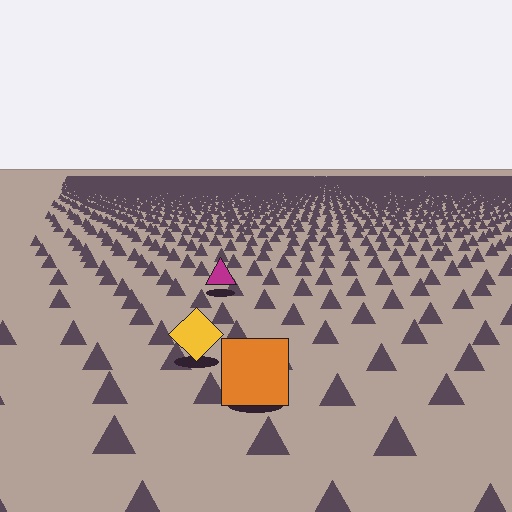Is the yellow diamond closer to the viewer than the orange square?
No. The orange square is closer — you can tell from the texture gradient: the ground texture is coarser near it.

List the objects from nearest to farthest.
From nearest to farthest: the orange square, the yellow diamond, the magenta triangle.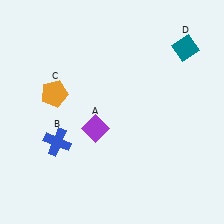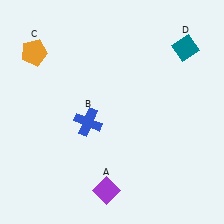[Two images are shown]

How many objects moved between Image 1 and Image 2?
3 objects moved between the two images.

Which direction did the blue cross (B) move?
The blue cross (B) moved right.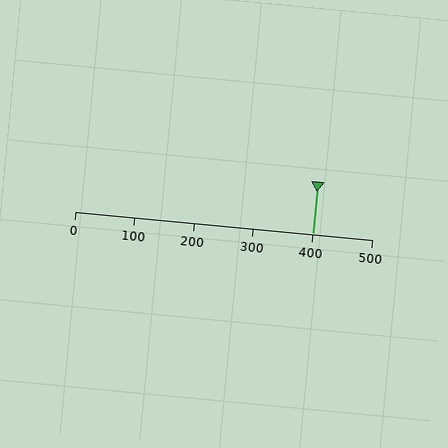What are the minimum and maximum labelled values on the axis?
The axis runs from 0 to 500.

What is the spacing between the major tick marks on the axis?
The major ticks are spaced 100 apart.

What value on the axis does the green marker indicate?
The marker indicates approximately 400.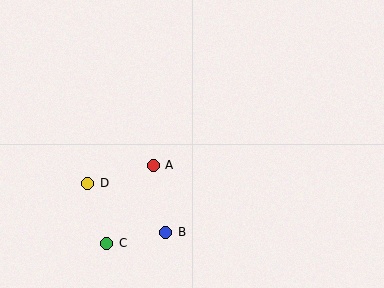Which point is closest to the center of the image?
Point A at (153, 165) is closest to the center.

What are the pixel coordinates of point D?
Point D is at (88, 183).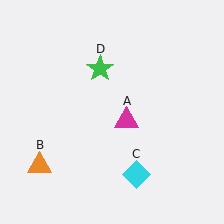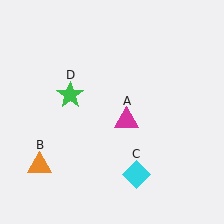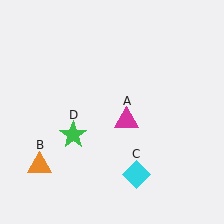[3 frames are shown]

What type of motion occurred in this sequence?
The green star (object D) rotated counterclockwise around the center of the scene.